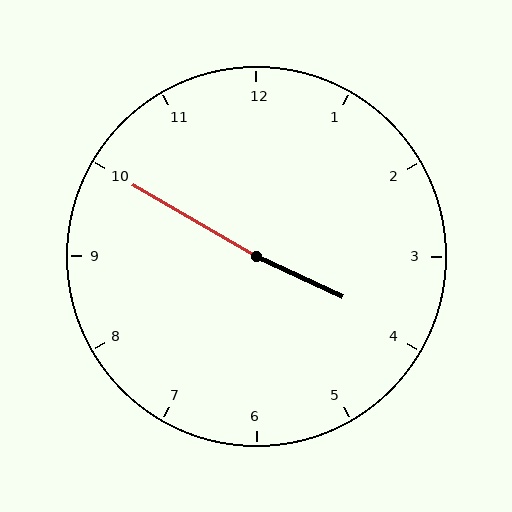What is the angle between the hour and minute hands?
Approximately 175 degrees.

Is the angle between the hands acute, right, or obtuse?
It is obtuse.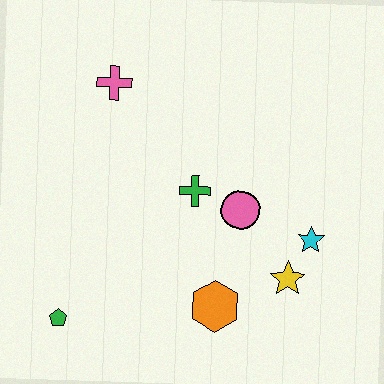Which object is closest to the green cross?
The pink circle is closest to the green cross.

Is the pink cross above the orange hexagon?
Yes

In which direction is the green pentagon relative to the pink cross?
The green pentagon is below the pink cross.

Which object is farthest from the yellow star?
The pink cross is farthest from the yellow star.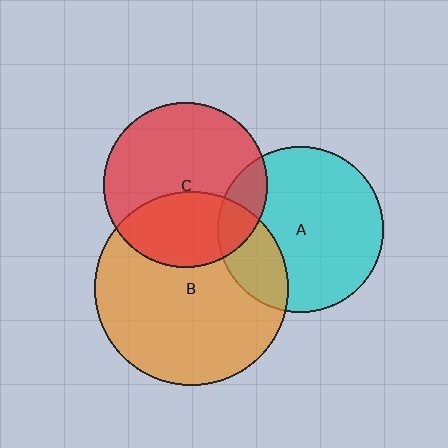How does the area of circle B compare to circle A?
Approximately 1.4 times.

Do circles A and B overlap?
Yes.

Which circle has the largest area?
Circle B (orange).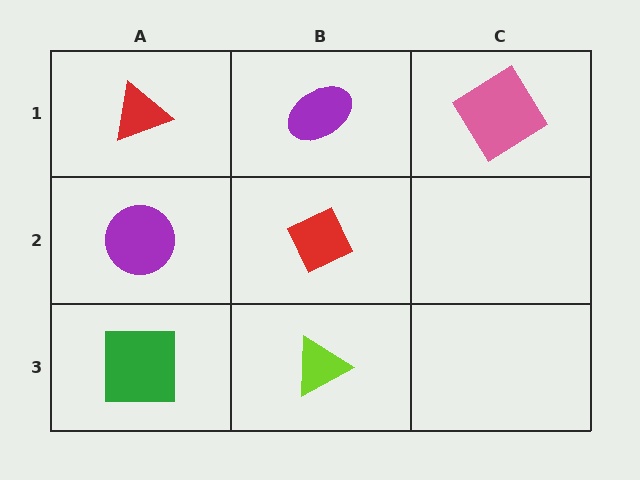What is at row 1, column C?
A pink diamond.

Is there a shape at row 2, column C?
No, that cell is empty.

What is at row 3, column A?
A green square.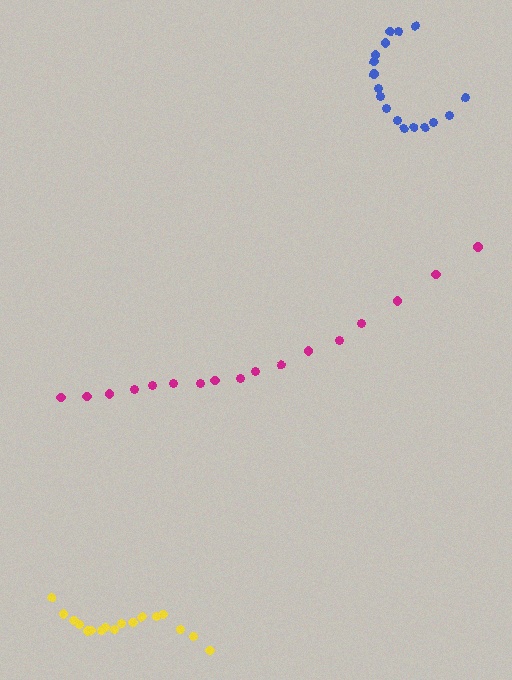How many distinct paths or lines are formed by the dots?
There are 3 distinct paths.